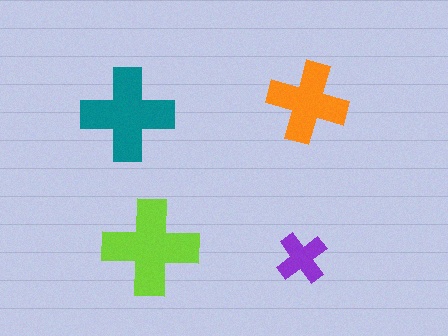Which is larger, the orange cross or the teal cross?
The teal one.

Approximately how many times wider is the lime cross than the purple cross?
About 2 times wider.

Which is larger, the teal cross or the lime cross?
The lime one.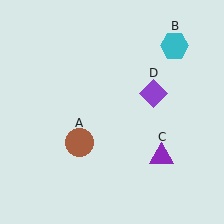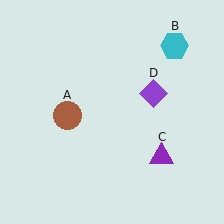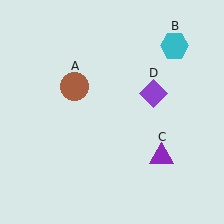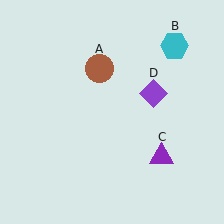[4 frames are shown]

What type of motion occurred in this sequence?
The brown circle (object A) rotated clockwise around the center of the scene.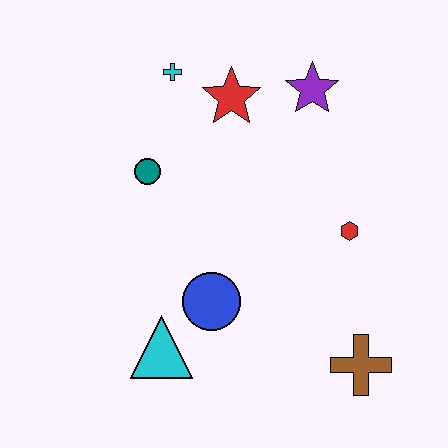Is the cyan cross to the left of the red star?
Yes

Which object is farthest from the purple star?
The cyan triangle is farthest from the purple star.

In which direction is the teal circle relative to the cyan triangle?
The teal circle is above the cyan triangle.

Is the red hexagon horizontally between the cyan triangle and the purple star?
No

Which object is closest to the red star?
The cyan cross is closest to the red star.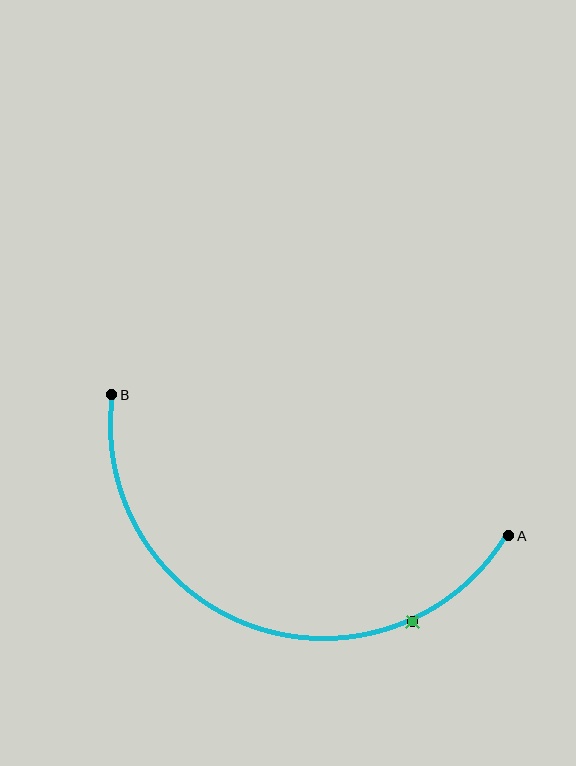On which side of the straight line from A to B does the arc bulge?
The arc bulges below the straight line connecting A and B.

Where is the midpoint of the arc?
The arc midpoint is the point on the curve farthest from the straight line joining A and B. It sits below that line.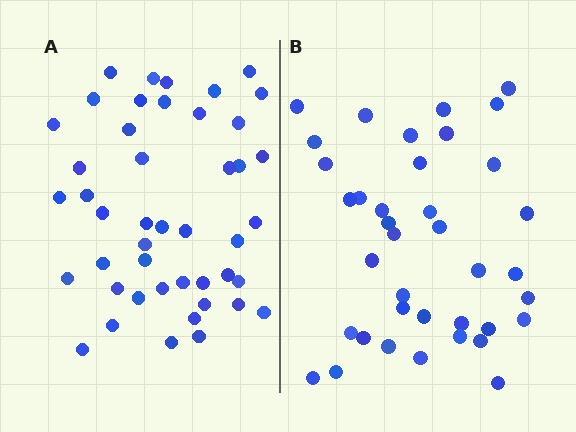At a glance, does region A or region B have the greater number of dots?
Region A (the left region) has more dots.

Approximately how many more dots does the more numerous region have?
Region A has roughly 8 or so more dots than region B.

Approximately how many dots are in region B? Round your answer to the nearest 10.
About 40 dots. (The exact count is 38, which rounds to 40.)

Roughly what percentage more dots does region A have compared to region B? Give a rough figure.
About 20% more.